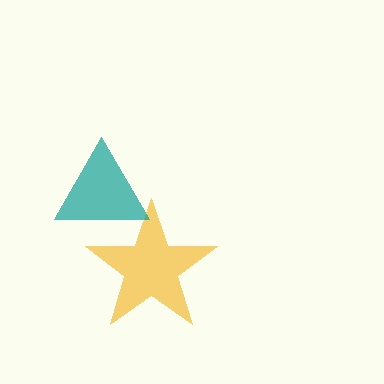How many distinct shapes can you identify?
There are 2 distinct shapes: a yellow star, a teal triangle.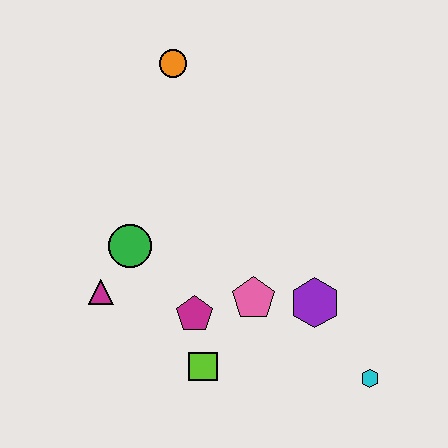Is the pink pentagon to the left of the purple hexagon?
Yes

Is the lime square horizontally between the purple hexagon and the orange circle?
Yes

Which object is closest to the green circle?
The magenta triangle is closest to the green circle.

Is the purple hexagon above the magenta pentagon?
Yes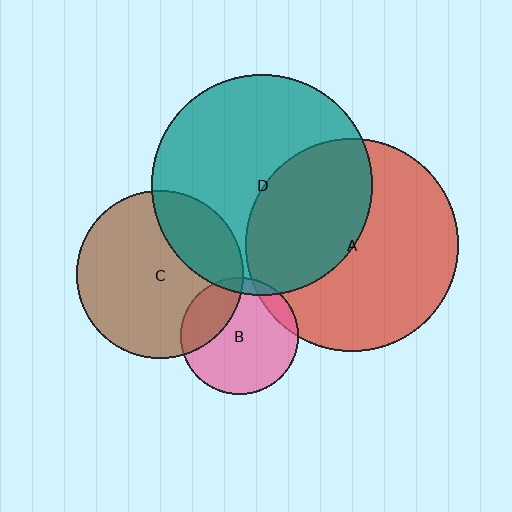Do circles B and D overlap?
Yes.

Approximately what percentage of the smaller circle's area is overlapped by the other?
Approximately 5%.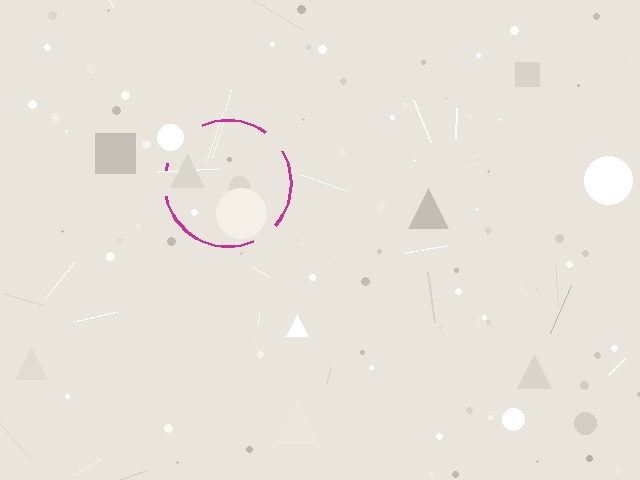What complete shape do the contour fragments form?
The contour fragments form a circle.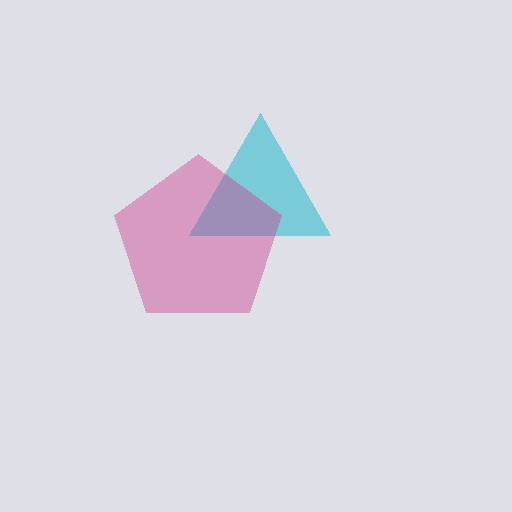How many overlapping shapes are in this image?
There are 2 overlapping shapes in the image.